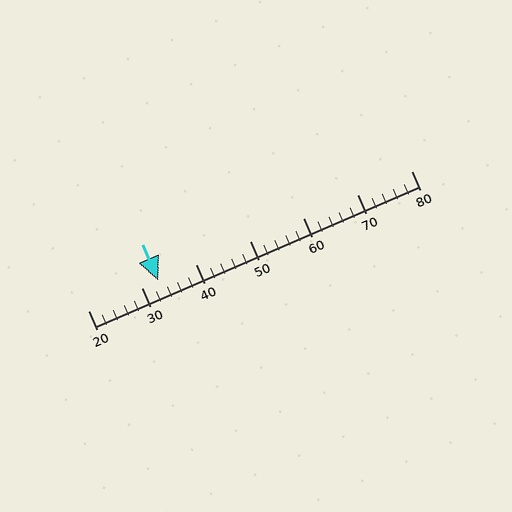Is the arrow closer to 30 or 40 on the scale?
The arrow is closer to 30.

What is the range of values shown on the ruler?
The ruler shows values from 20 to 80.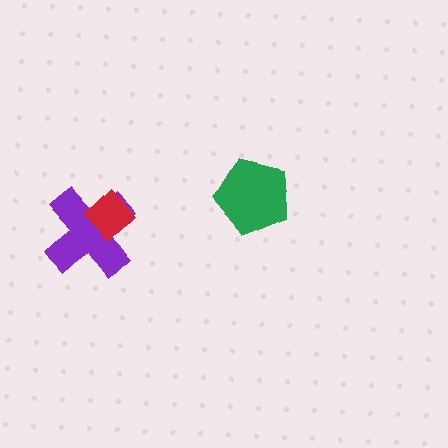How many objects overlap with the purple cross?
1 object overlaps with the purple cross.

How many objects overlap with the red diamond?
1 object overlaps with the red diamond.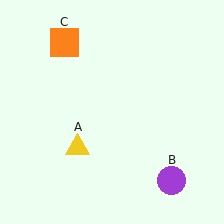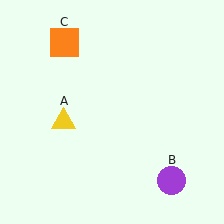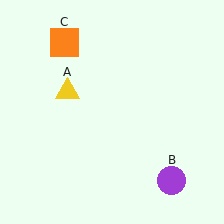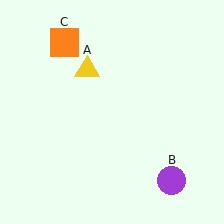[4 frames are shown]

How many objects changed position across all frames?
1 object changed position: yellow triangle (object A).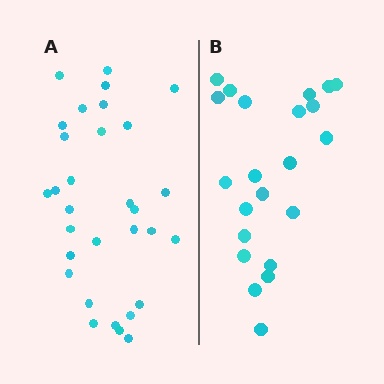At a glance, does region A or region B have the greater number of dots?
Region A (the left region) has more dots.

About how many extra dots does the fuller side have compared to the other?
Region A has roughly 8 or so more dots than region B.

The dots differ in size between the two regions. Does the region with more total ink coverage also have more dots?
No. Region B has more total ink coverage because its dots are larger, but region A actually contains more individual dots. Total area can be misleading — the number of items is what matters here.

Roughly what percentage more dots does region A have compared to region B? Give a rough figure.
About 40% more.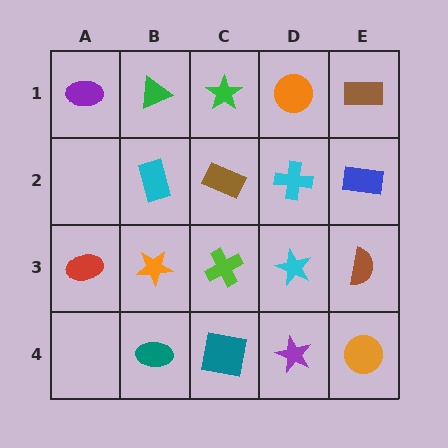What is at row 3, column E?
A brown semicircle.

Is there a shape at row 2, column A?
No, that cell is empty.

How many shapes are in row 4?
4 shapes.